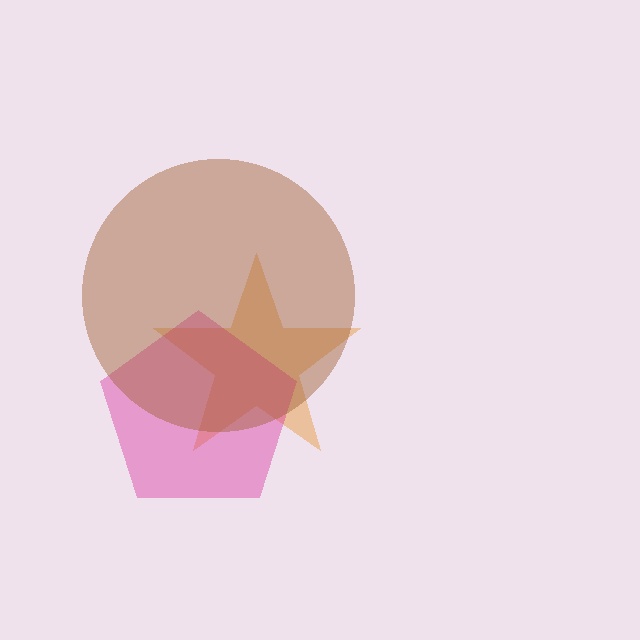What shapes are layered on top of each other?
The layered shapes are: an orange star, a magenta pentagon, a brown circle.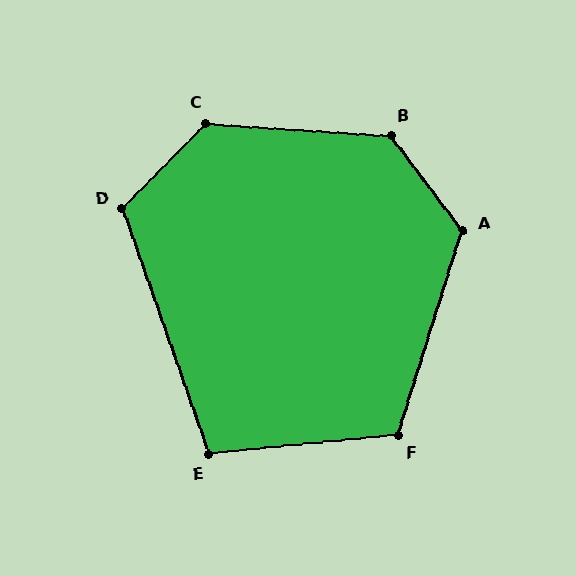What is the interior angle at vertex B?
Approximately 131 degrees (obtuse).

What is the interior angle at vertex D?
Approximately 116 degrees (obtuse).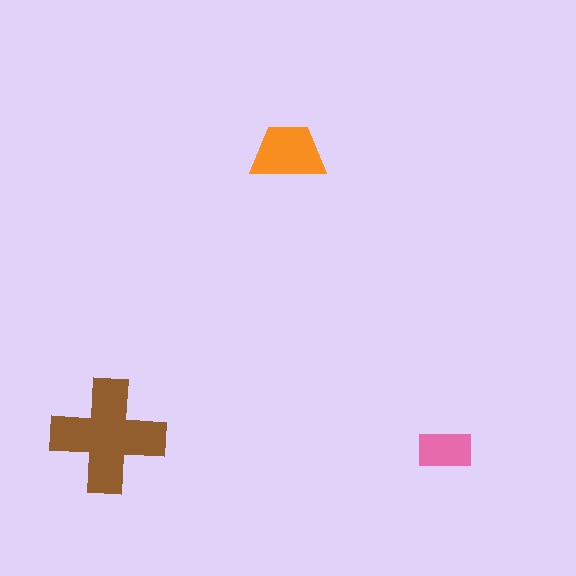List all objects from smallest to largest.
The pink rectangle, the orange trapezoid, the brown cross.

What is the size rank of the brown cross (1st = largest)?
1st.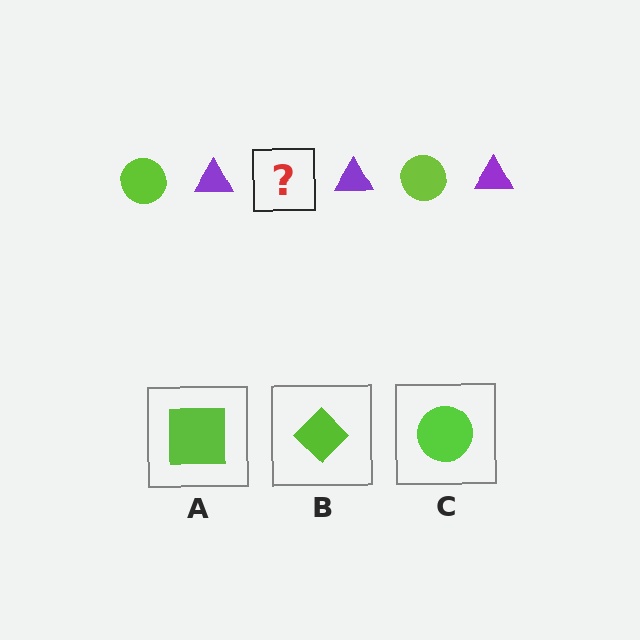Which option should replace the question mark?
Option C.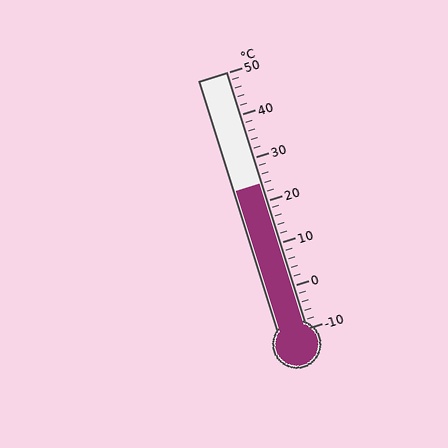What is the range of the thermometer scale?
The thermometer scale ranges from -10°C to 50°C.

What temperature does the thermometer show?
The thermometer shows approximately 24°C.